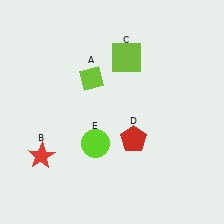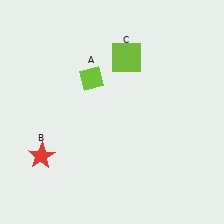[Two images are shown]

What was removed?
The red pentagon (D), the lime circle (E) were removed in Image 2.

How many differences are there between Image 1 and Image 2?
There are 2 differences between the two images.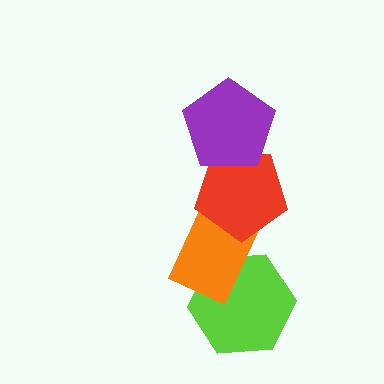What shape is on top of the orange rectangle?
The red pentagon is on top of the orange rectangle.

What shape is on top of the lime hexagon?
The orange rectangle is on top of the lime hexagon.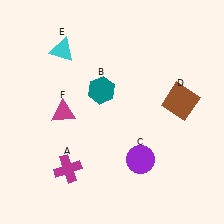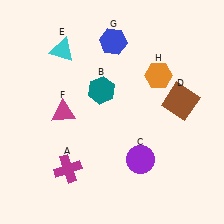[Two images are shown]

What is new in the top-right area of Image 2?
A blue hexagon (G) was added in the top-right area of Image 2.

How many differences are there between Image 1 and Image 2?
There are 2 differences between the two images.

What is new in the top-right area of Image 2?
An orange hexagon (H) was added in the top-right area of Image 2.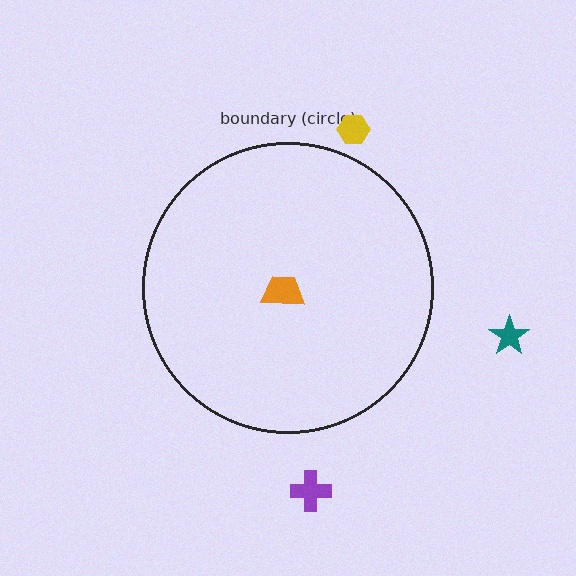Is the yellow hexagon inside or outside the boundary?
Outside.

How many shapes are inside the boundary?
1 inside, 3 outside.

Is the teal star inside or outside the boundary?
Outside.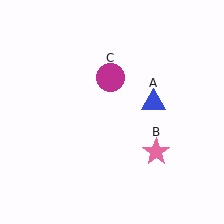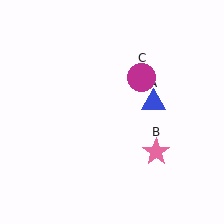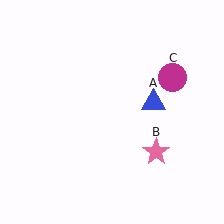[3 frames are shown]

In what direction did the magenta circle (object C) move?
The magenta circle (object C) moved right.